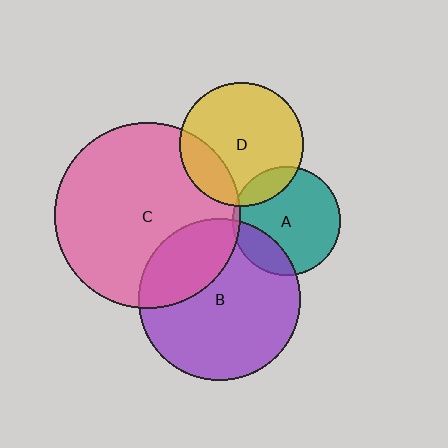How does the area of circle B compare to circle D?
Approximately 1.7 times.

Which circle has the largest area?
Circle C (pink).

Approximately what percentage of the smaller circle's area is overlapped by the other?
Approximately 15%.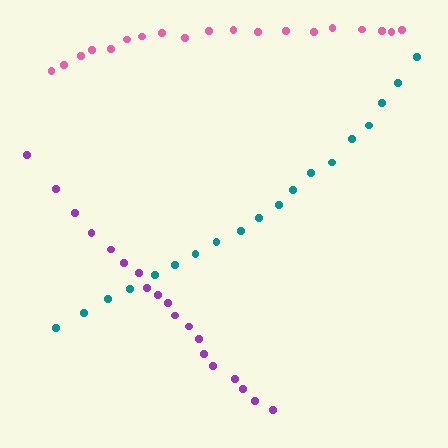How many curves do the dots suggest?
There are 3 distinct paths.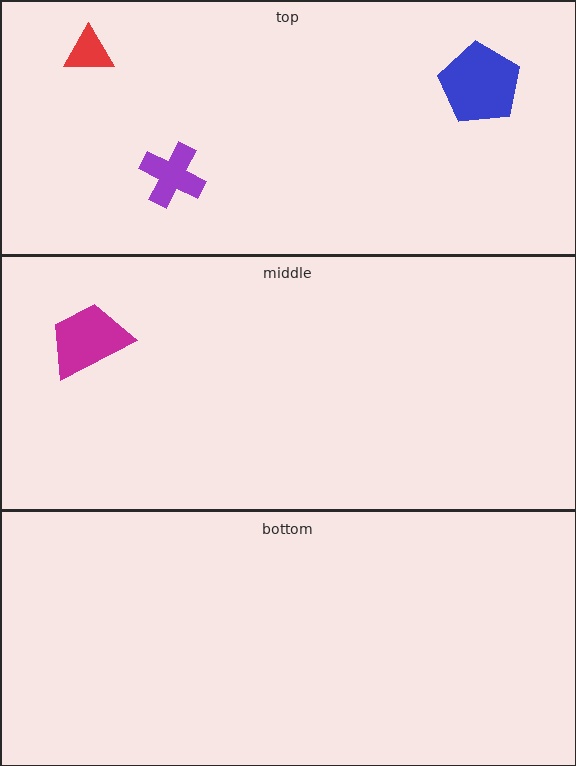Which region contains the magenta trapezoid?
The middle region.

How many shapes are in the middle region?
1.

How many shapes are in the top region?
3.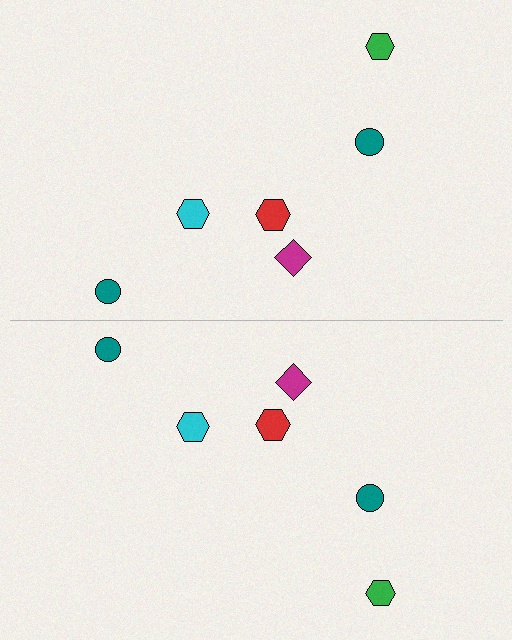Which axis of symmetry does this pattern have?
The pattern has a horizontal axis of symmetry running through the center of the image.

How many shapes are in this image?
There are 12 shapes in this image.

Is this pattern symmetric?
Yes, this pattern has bilateral (reflection) symmetry.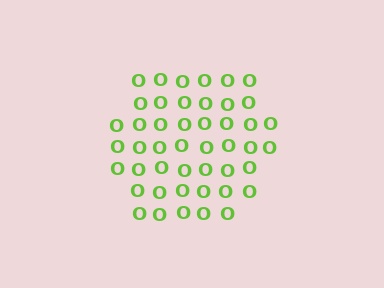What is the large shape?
The large shape is a hexagon.